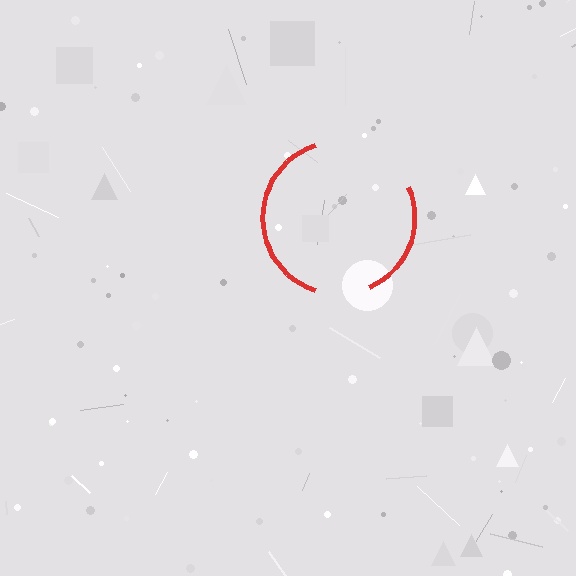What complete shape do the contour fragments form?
The contour fragments form a circle.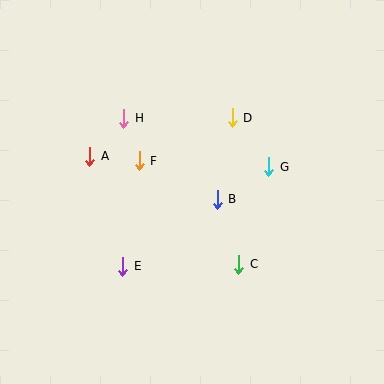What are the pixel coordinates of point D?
Point D is at (232, 118).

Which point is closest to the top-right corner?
Point D is closest to the top-right corner.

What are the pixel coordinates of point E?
Point E is at (123, 266).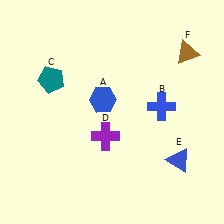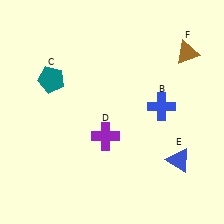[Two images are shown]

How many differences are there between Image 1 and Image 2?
There is 1 difference between the two images.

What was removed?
The blue hexagon (A) was removed in Image 2.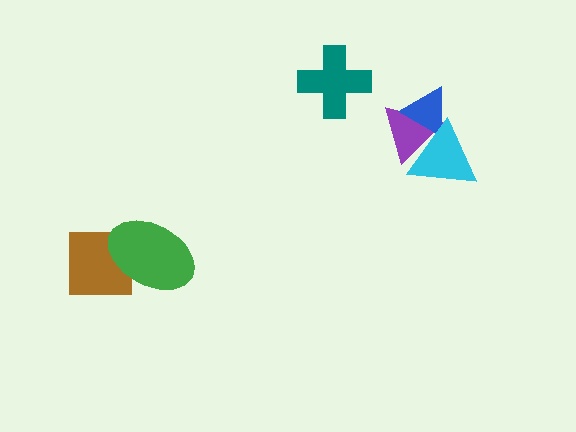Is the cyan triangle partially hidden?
No, no other shape covers it.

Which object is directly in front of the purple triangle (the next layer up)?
The blue triangle is directly in front of the purple triangle.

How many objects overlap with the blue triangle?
2 objects overlap with the blue triangle.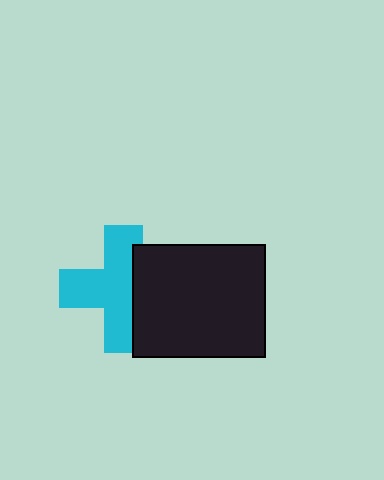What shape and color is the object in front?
The object in front is a black rectangle.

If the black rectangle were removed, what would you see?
You would see the complete cyan cross.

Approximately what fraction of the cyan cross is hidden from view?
Roughly 35% of the cyan cross is hidden behind the black rectangle.